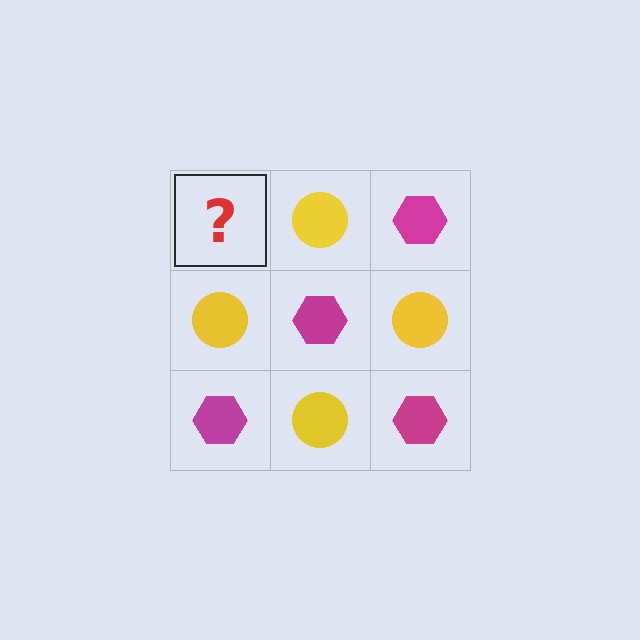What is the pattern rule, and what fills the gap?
The rule is that it alternates magenta hexagon and yellow circle in a checkerboard pattern. The gap should be filled with a magenta hexagon.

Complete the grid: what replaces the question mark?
The question mark should be replaced with a magenta hexagon.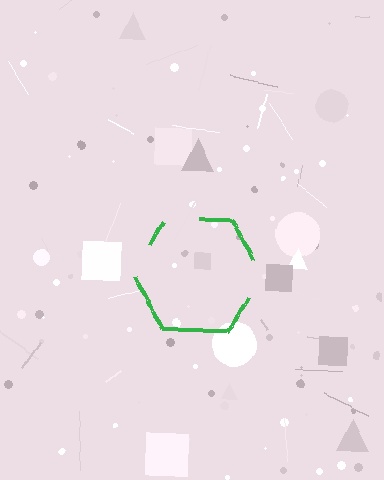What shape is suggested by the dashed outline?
The dashed outline suggests a hexagon.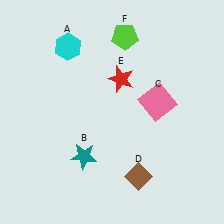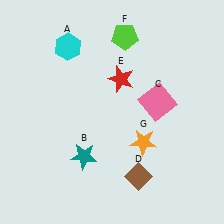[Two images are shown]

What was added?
An orange star (G) was added in Image 2.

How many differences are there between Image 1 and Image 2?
There is 1 difference between the two images.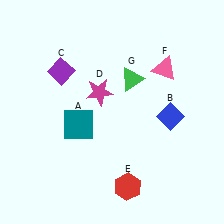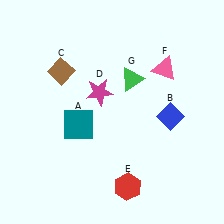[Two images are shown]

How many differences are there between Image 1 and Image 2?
There is 1 difference between the two images.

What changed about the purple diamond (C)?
In Image 1, C is purple. In Image 2, it changed to brown.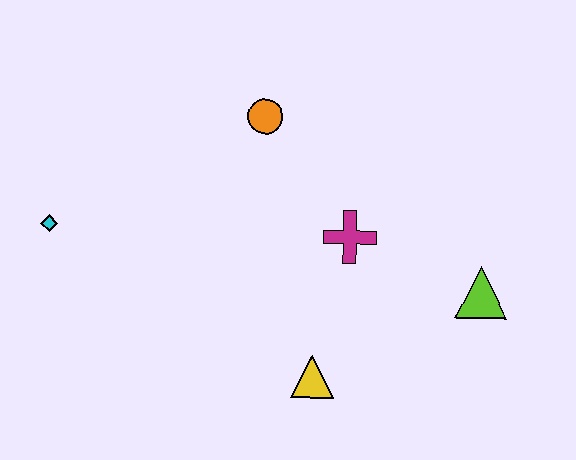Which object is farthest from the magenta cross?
The cyan diamond is farthest from the magenta cross.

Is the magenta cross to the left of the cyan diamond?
No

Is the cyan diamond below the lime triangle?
No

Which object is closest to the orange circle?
The magenta cross is closest to the orange circle.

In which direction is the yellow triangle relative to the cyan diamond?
The yellow triangle is to the right of the cyan diamond.